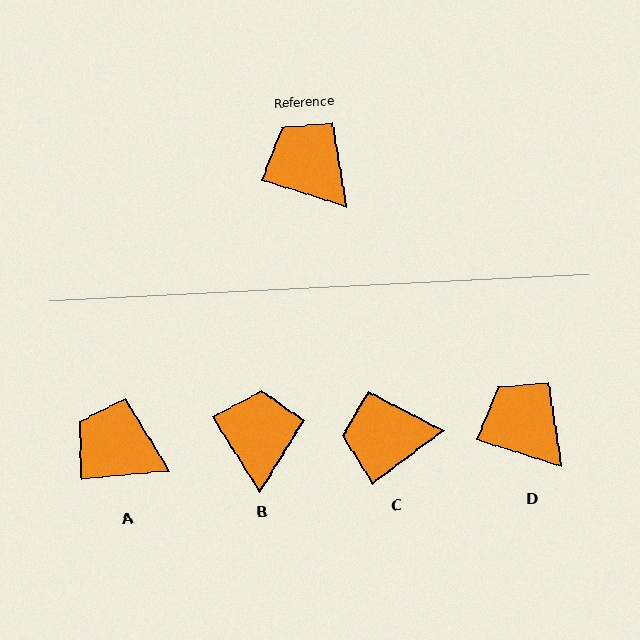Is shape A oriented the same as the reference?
No, it is off by about 23 degrees.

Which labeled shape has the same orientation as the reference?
D.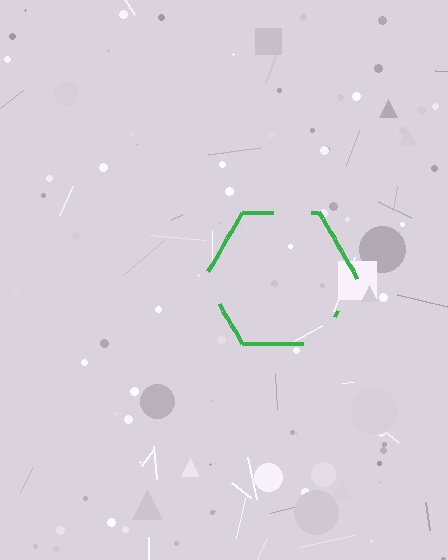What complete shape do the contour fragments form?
The contour fragments form a hexagon.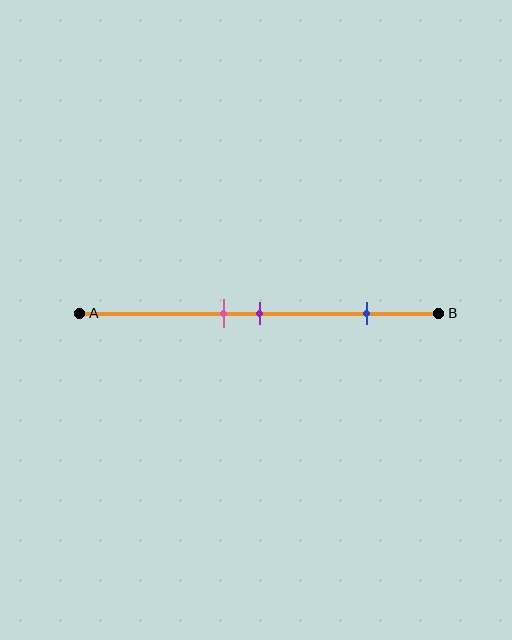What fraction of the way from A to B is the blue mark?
The blue mark is approximately 80% (0.8) of the way from A to B.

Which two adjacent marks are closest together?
The pink and purple marks are the closest adjacent pair.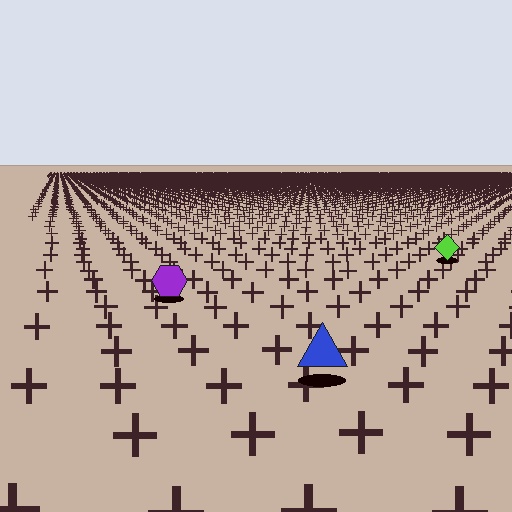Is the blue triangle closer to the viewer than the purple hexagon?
Yes. The blue triangle is closer — you can tell from the texture gradient: the ground texture is coarser near it.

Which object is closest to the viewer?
The blue triangle is closest. The texture marks near it are larger and more spread out.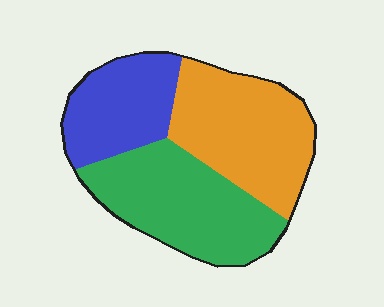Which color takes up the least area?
Blue, at roughly 25%.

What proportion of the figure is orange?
Orange covers roughly 35% of the figure.